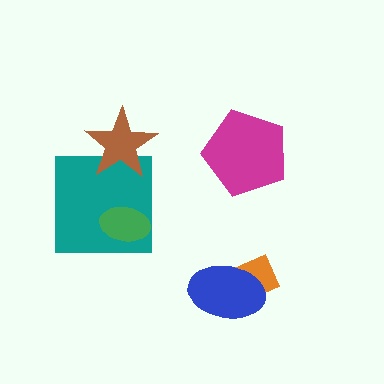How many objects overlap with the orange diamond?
1 object overlaps with the orange diamond.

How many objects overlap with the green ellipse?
1 object overlaps with the green ellipse.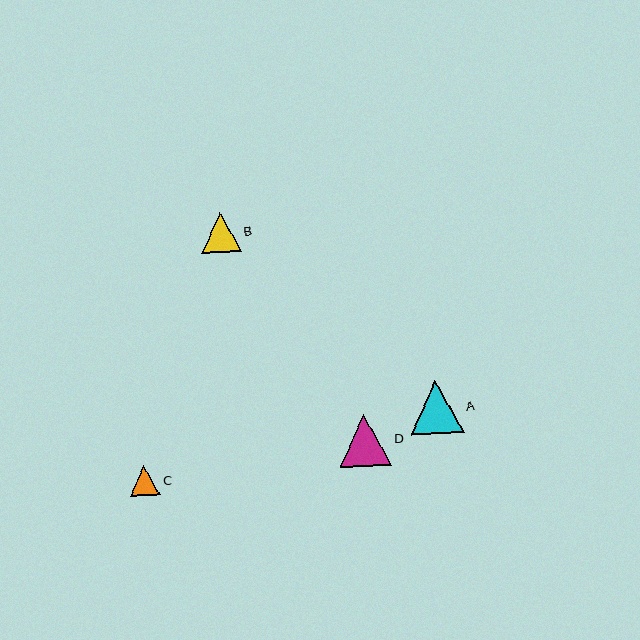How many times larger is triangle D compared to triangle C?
Triangle D is approximately 1.7 times the size of triangle C.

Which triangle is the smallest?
Triangle C is the smallest with a size of approximately 30 pixels.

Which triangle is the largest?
Triangle A is the largest with a size of approximately 53 pixels.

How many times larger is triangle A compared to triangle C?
Triangle A is approximately 1.8 times the size of triangle C.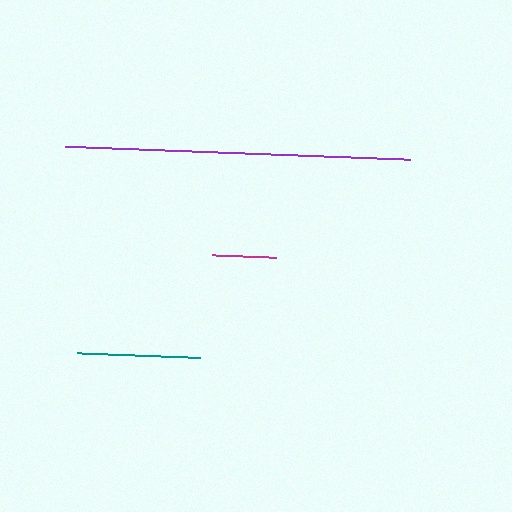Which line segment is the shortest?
The magenta line is the shortest at approximately 64 pixels.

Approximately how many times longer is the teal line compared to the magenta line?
The teal line is approximately 1.9 times the length of the magenta line.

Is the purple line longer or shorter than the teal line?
The purple line is longer than the teal line.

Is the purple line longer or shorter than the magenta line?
The purple line is longer than the magenta line.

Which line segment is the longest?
The purple line is the longest at approximately 345 pixels.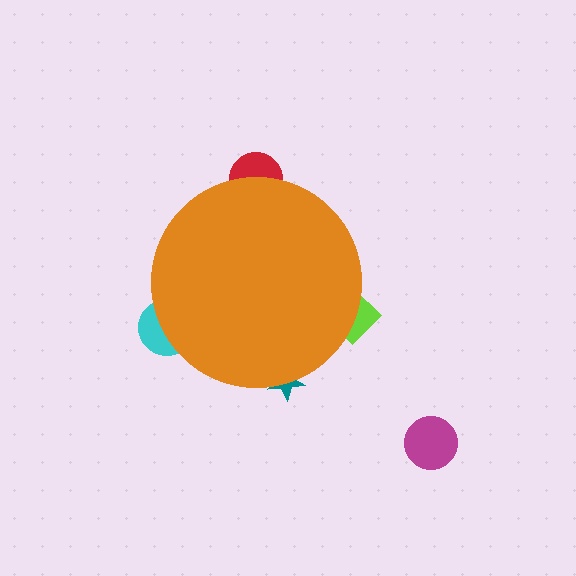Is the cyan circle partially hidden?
Yes, the cyan circle is partially hidden behind the orange circle.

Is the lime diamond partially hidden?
Yes, the lime diamond is partially hidden behind the orange circle.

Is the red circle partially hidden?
Yes, the red circle is partially hidden behind the orange circle.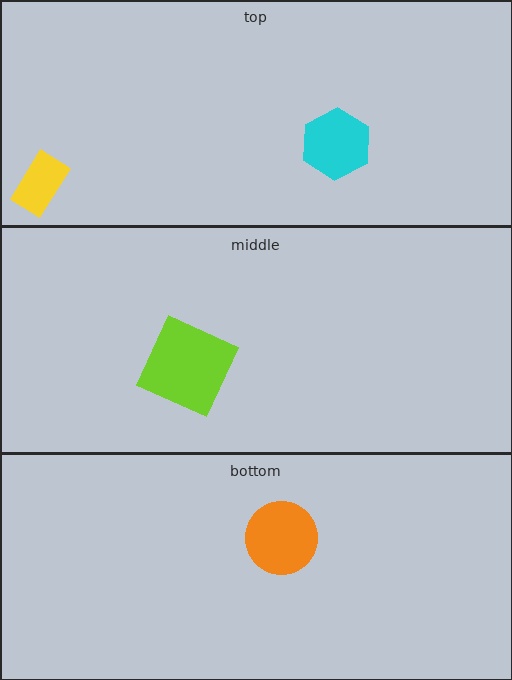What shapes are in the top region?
The cyan hexagon, the yellow rectangle.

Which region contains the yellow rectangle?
The top region.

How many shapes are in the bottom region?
1.